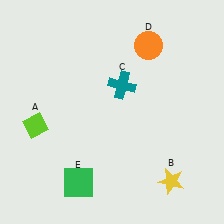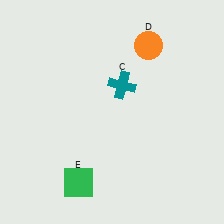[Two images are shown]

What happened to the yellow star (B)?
The yellow star (B) was removed in Image 2. It was in the bottom-right area of Image 1.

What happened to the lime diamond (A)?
The lime diamond (A) was removed in Image 2. It was in the bottom-left area of Image 1.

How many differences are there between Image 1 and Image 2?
There are 2 differences between the two images.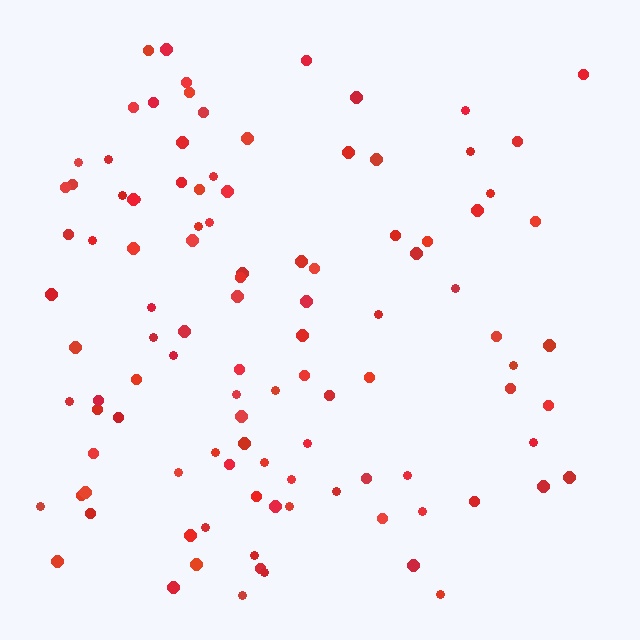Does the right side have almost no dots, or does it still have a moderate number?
Still a moderate number, just noticeably fewer than the left.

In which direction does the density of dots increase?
From right to left, with the left side densest.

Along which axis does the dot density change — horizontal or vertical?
Horizontal.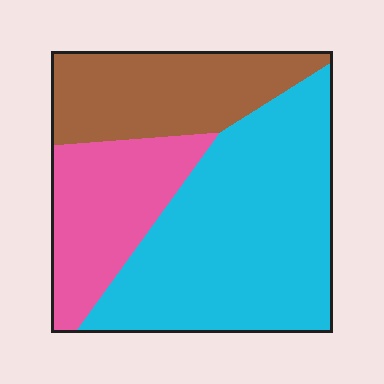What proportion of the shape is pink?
Pink covers around 25% of the shape.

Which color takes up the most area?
Cyan, at roughly 50%.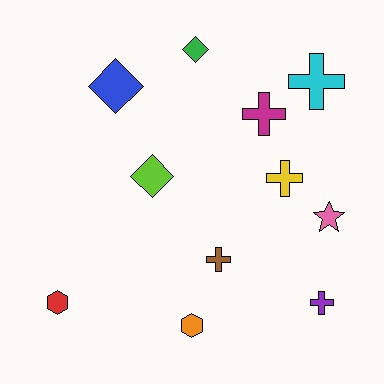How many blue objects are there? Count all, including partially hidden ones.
There is 1 blue object.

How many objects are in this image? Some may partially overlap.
There are 11 objects.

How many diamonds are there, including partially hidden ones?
There are 3 diamonds.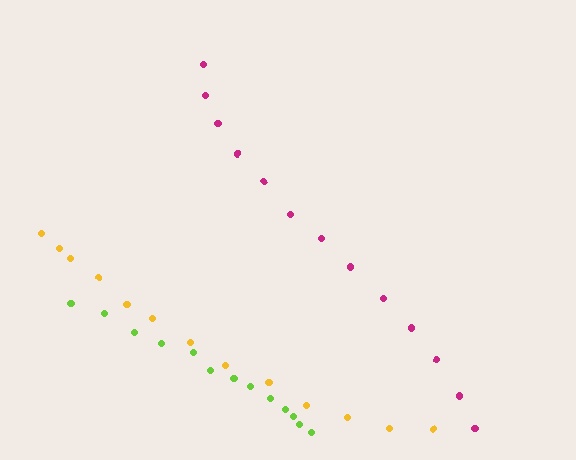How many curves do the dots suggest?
There are 3 distinct paths.